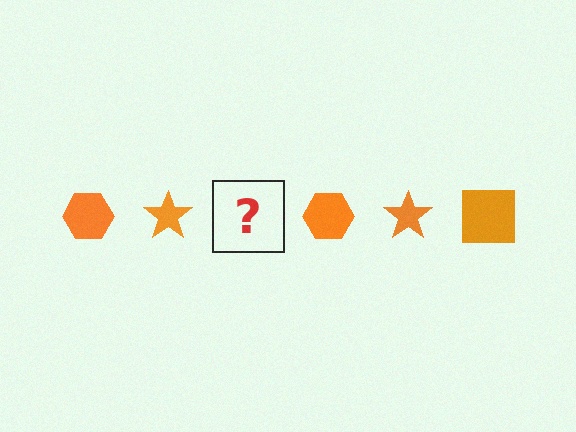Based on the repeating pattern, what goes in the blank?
The blank should be an orange square.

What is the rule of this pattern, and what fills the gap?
The rule is that the pattern cycles through hexagon, star, square shapes in orange. The gap should be filled with an orange square.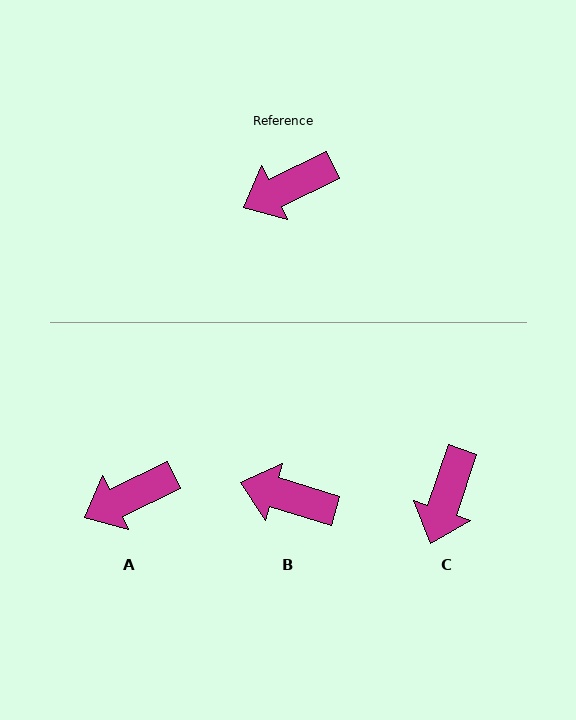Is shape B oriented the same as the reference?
No, it is off by about 42 degrees.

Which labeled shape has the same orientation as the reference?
A.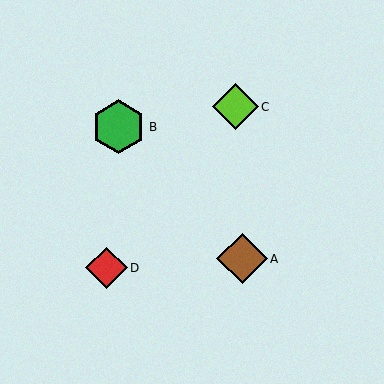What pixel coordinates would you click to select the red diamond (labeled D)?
Click at (106, 268) to select the red diamond D.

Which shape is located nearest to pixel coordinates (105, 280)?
The red diamond (labeled D) at (106, 268) is nearest to that location.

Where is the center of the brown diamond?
The center of the brown diamond is at (242, 259).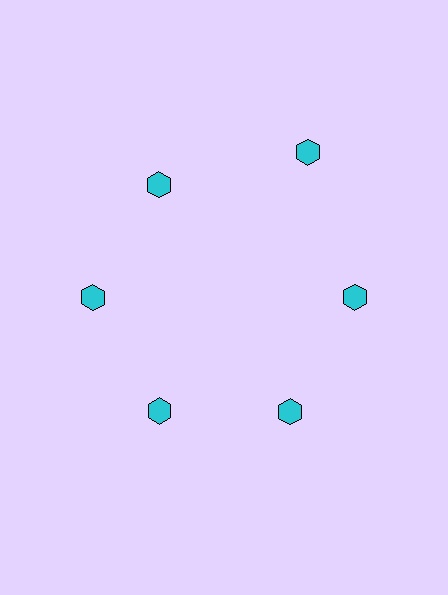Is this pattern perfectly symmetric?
No. The 6 cyan hexagons are arranged in a ring, but one element near the 1 o'clock position is pushed outward from the center, breaking the 6-fold rotational symmetry.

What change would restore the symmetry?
The symmetry would be restored by moving it inward, back onto the ring so that all 6 hexagons sit at equal angles and equal distance from the center.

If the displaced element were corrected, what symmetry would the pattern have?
It would have 6-fold rotational symmetry — the pattern would map onto itself every 60 degrees.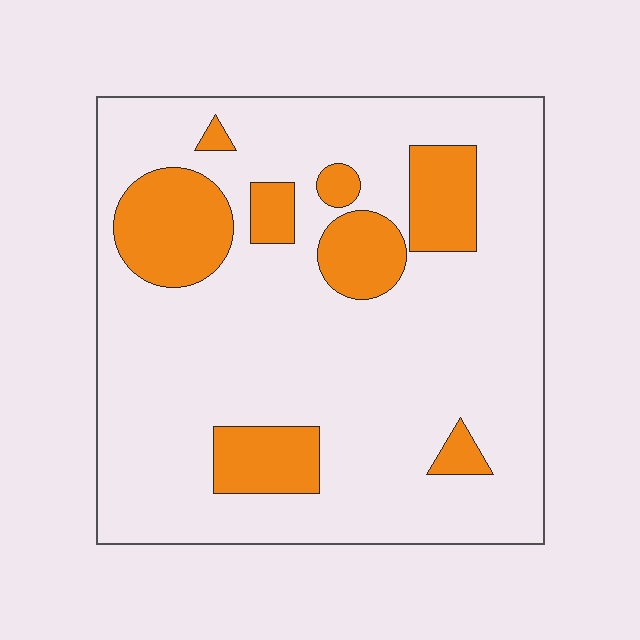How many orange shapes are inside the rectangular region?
8.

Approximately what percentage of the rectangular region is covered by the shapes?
Approximately 20%.